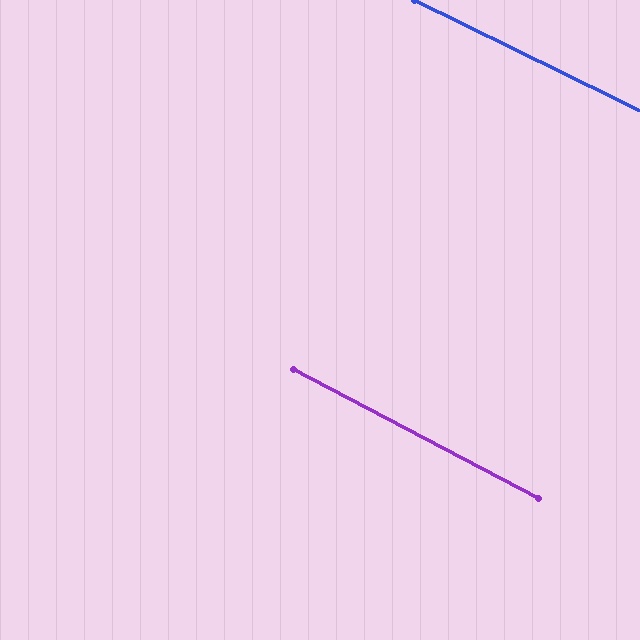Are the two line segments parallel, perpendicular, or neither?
Parallel — their directions differ by only 1.6°.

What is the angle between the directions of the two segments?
Approximately 2 degrees.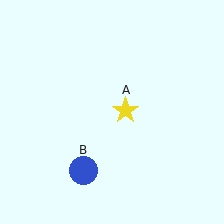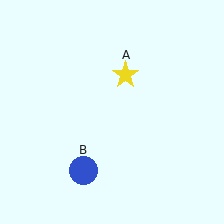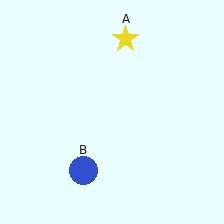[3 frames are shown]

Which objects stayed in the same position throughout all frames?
Blue circle (object B) remained stationary.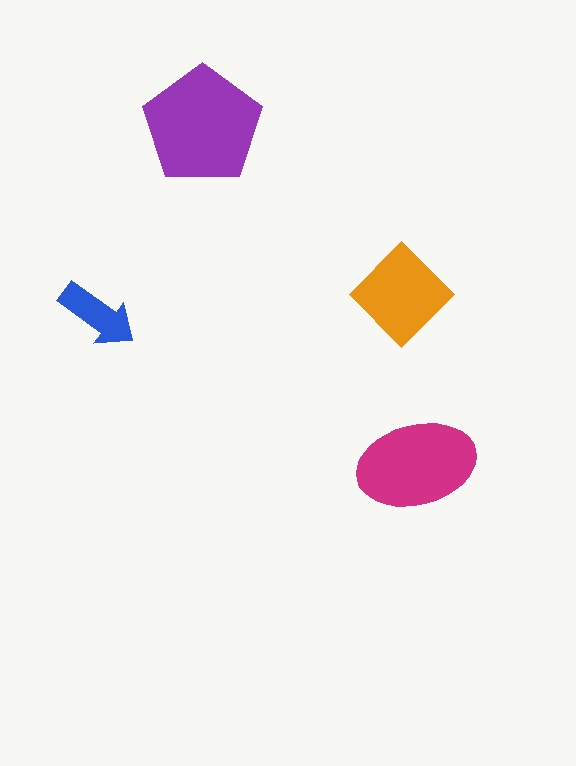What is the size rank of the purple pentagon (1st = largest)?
1st.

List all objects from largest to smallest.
The purple pentagon, the magenta ellipse, the orange diamond, the blue arrow.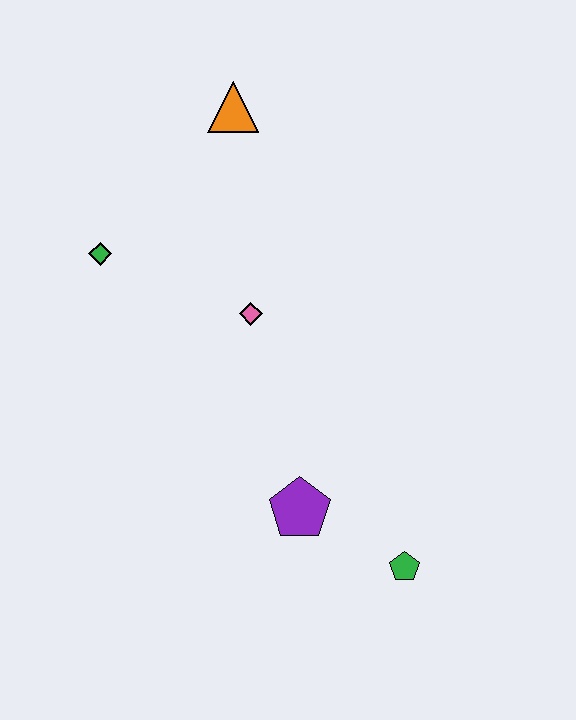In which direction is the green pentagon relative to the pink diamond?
The green pentagon is below the pink diamond.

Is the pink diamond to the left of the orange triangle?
No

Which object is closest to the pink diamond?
The green diamond is closest to the pink diamond.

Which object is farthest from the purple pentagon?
The orange triangle is farthest from the purple pentagon.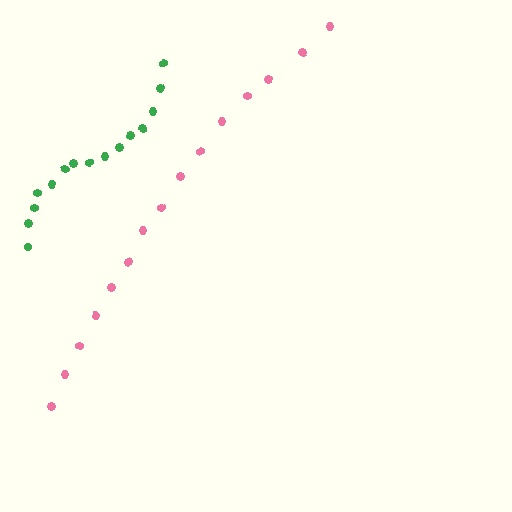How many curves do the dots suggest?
There are 2 distinct paths.